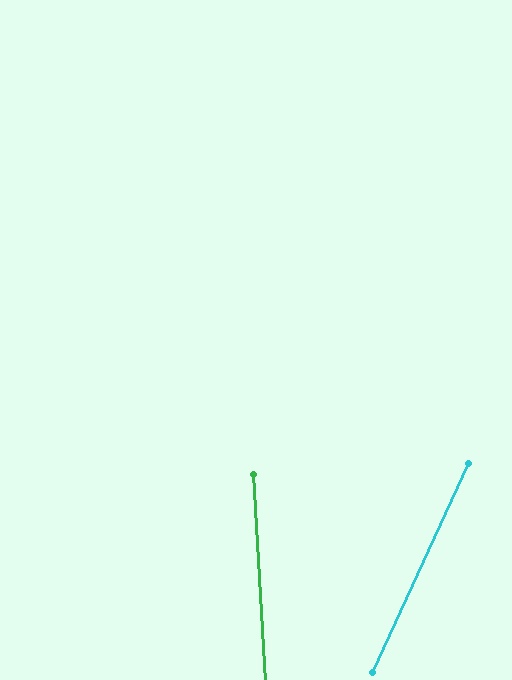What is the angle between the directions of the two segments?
Approximately 28 degrees.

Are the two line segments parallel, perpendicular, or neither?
Neither parallel nor perpendicular — they differ by about 28°.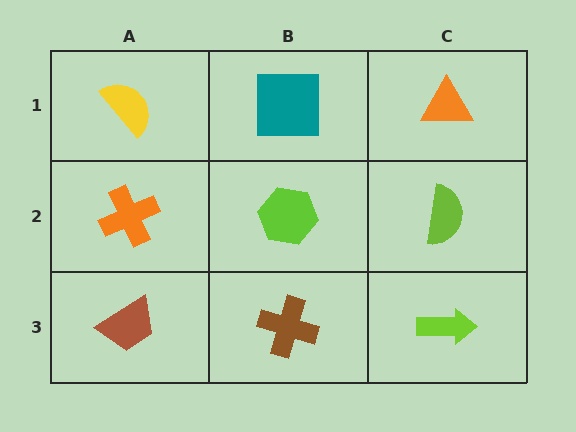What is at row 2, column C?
A lime semicircle.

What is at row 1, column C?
An orange triangle.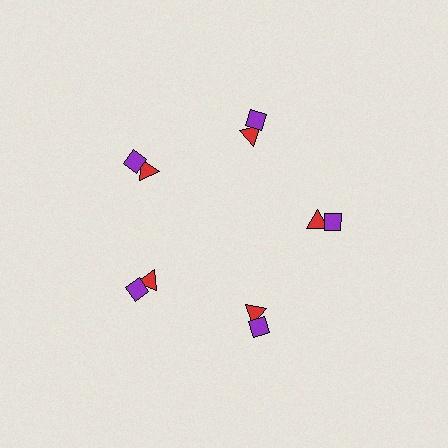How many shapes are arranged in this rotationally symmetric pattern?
There are 10 shapes, arranged in 5 groups of 2.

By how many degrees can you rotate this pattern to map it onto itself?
The pattern maps onto itself every 72 degrees of rotation.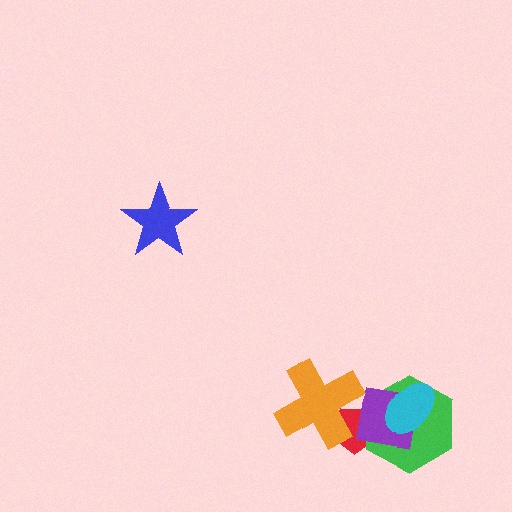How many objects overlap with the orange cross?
1 object overlaps with the orange cross.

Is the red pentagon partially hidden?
Yes, it is partially covered by another shape.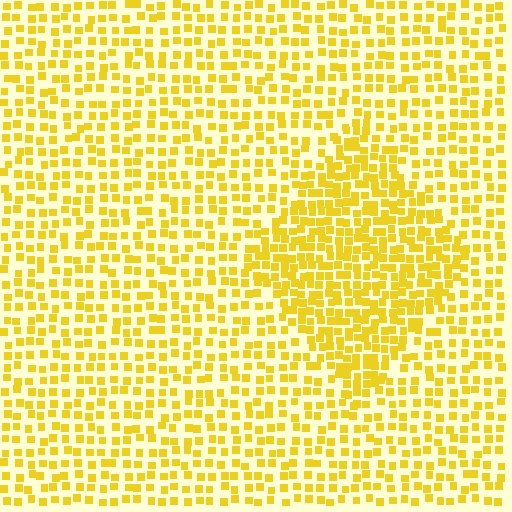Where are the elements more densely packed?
The elements are more densely packed inside the diamond boundary.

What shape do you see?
I see a diamond.